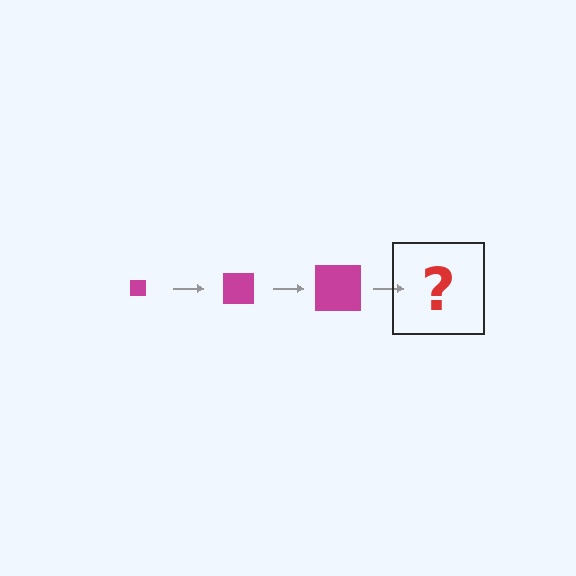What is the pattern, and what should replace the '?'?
The pattern is that the square gets progressively larger each step. The '?' should be a magenta square, larger than the previous one.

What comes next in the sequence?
The next element should be a magenta square, larger than the previous one.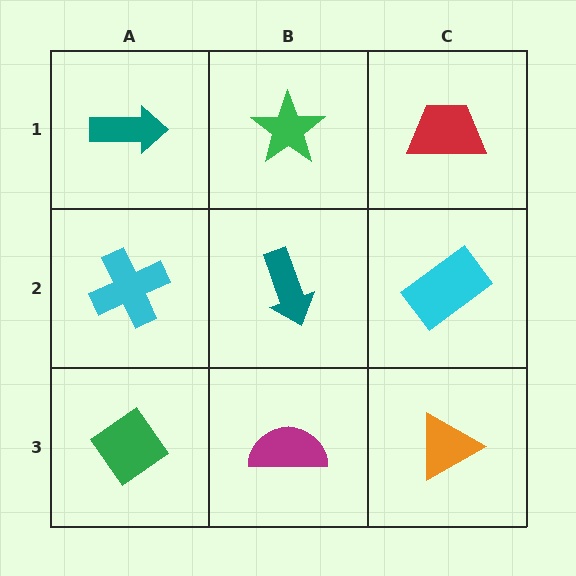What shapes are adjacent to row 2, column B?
A green star (row 1, column B), a magenta semicircle (row 3, column B), a cyan cross (row 2, column A), a cyan rectangle (row 2, column C).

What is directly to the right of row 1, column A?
A green star.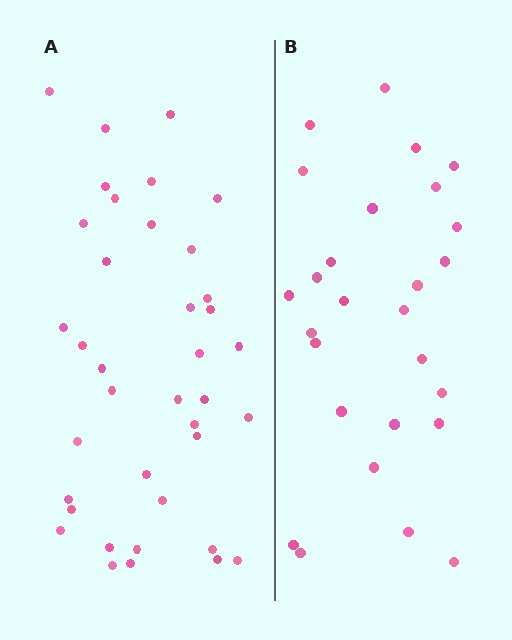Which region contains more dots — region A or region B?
Region A (the left region) has more dots.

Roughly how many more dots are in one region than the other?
Region A has roughly 12 or so more dots than region B.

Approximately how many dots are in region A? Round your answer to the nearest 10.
About 40 dots. (The exact count is 38, which rounds to 40.)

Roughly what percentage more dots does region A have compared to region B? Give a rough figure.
About 40% more.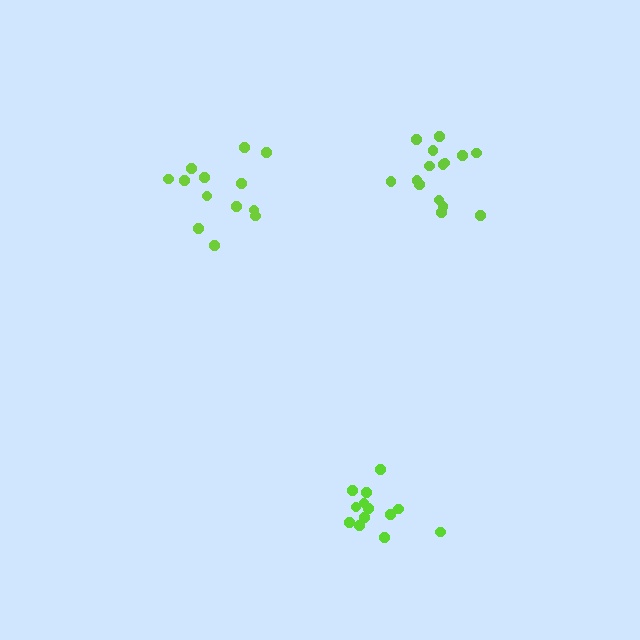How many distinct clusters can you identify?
There are 3 distinct clusters.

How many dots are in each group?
Group 1: 15 dots, Group 2: 13 dots, Group 3: 13 dots (41 total).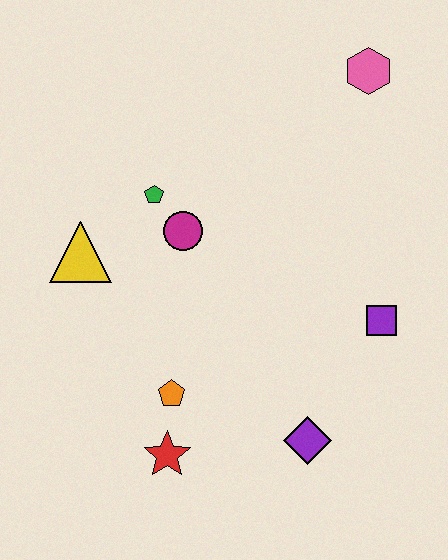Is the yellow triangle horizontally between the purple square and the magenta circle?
No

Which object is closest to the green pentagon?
The magenta circle is closest to the green pentagon.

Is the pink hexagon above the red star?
Yes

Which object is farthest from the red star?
The pink hexagon is farthest from the red star.